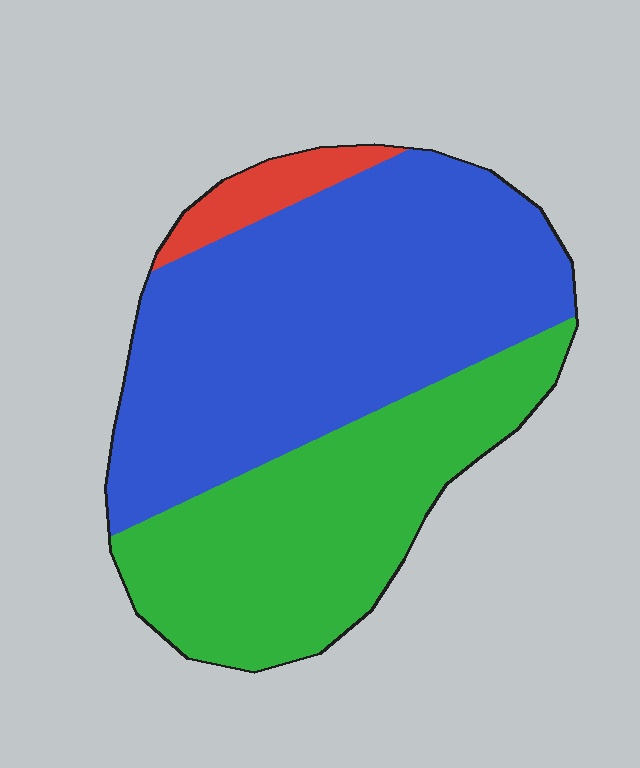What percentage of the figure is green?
Green takes up about three eighths (3/8) of the figure.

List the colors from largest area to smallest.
From largest to smallest: blue, green, red.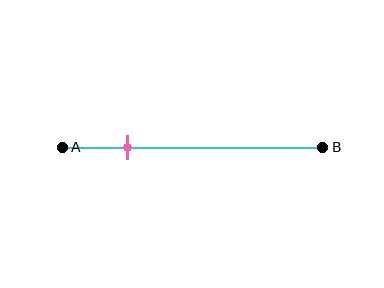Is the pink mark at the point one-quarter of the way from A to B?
Yes, the mark is approximately at the one-quarter point.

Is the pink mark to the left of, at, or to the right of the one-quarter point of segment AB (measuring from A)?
The pink mark is approximately at the one-quarter point of segment AB.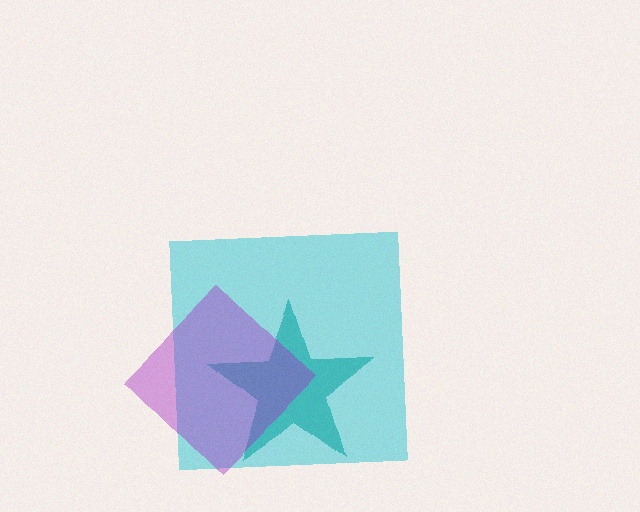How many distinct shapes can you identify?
There are 3 distinct shapes: a teal star, a cyan square, a purple diamond.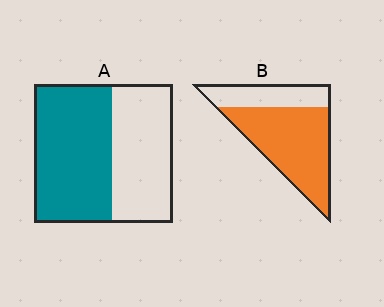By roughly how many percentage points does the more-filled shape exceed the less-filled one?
By roughly 15 percentage points (B over A).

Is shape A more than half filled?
Yes.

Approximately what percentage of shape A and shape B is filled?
A is approximately 55% and B is approximately 70%.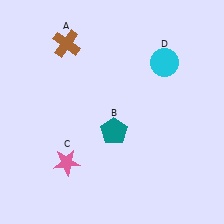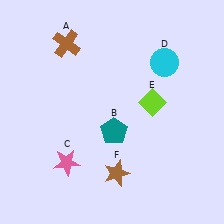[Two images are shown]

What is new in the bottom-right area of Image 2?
A brown star (F) was added in the bottom-right area of Image 2.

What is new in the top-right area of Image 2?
A lime diamond (E) was added in the top-right area of Image 2.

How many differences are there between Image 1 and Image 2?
There are 2 differences between the two images.